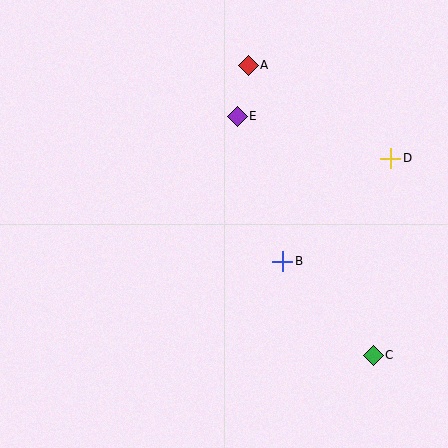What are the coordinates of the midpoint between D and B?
The midpoint between D and B is at (337, 210).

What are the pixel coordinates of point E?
Point E is at (237, 116).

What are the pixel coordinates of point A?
Point A is at (248, 65).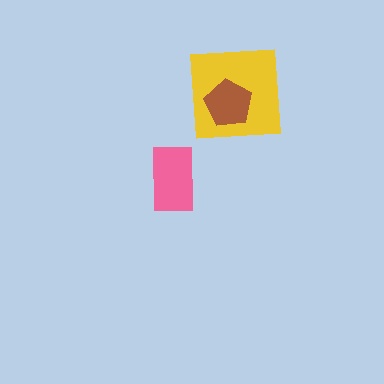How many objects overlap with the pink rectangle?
0 objects overlap with the pink rectangle.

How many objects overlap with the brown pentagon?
1 object overlaps with the brown pentagon.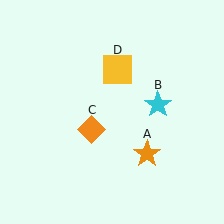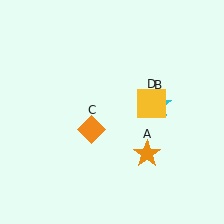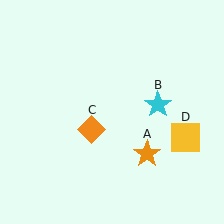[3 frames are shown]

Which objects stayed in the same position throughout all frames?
Orange star (object A) and cyan star (object B) and orange diamond (object C) remained stationary.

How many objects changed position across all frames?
1 object changed position: yellow square (object D).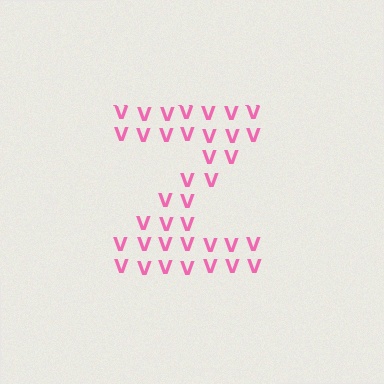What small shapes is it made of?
It is made of small letter V's.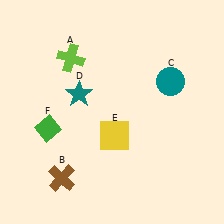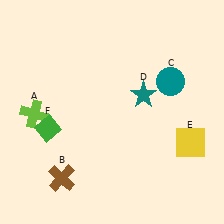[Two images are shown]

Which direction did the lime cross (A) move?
The lime cross (A) moved down.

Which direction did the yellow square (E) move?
The yellow square (E) moved right.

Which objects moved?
The objects that moved are: the lime cross (A), the teal star (D), the yellow square (E).